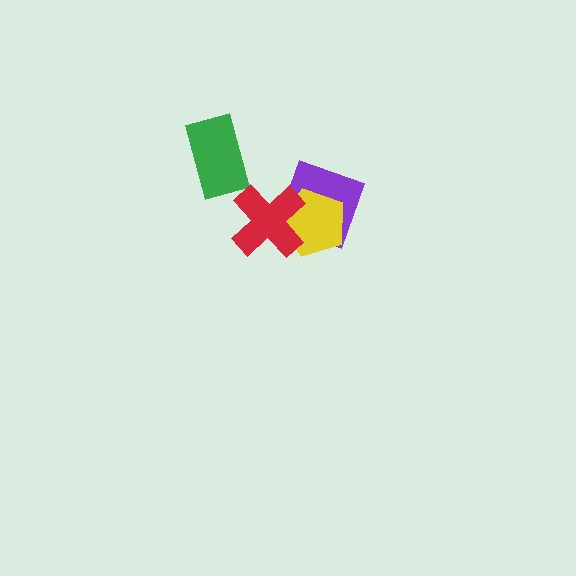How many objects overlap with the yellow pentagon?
2 objects overlap with the yellow pentagon.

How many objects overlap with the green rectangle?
0 objects overlap with the green rectangle.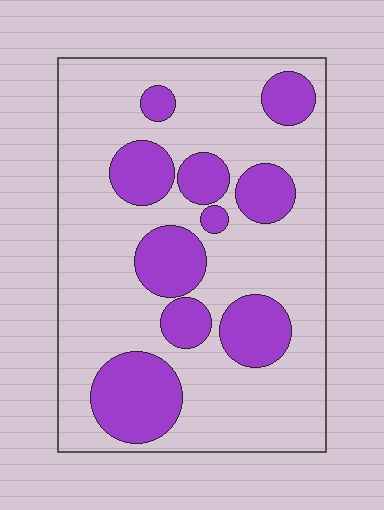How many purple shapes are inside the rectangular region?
10.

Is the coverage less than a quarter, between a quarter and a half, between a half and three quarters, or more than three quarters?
Between a quarter and a half.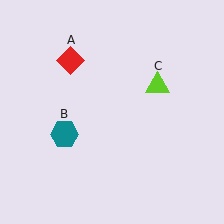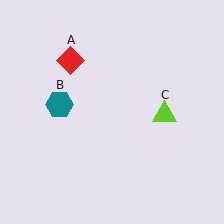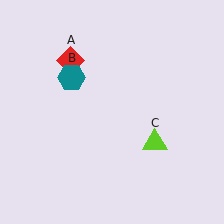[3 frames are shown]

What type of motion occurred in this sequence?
The teal hexagon (object B), lime triangle (object C) rotated clockwise around the center of the scene.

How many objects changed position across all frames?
2 objects changed position: teal hexagon (object B), lime triangle (object C).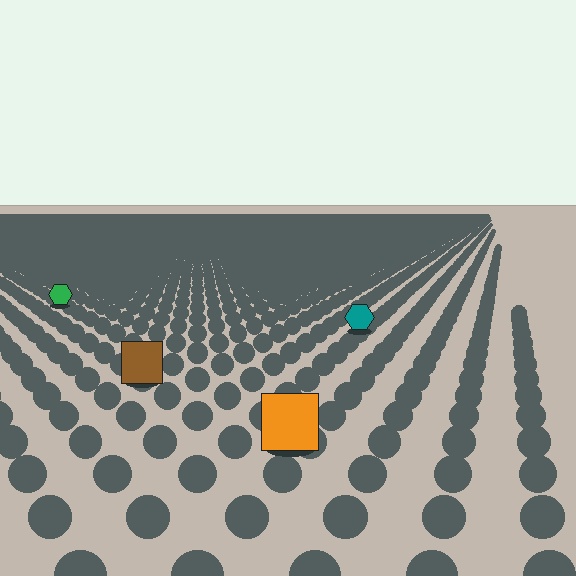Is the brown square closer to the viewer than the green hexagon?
Yes. The brown square is closer — you can tell from the texture gradient: the ground texture is coarser near it.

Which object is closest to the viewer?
The orange square is closest. The texture marks near it are larger and more spread out.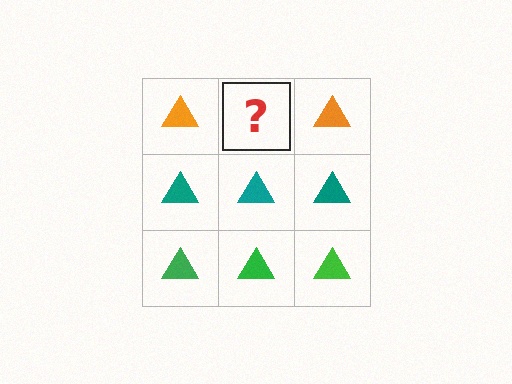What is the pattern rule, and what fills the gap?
The rule is that each row has a consistent color. The gap should be filled with an orange triangle.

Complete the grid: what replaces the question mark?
The question mark should be replaced with an orange triangle.